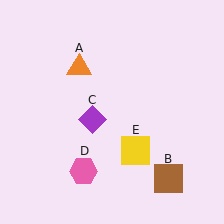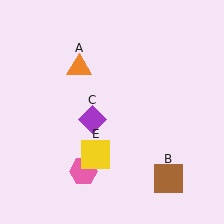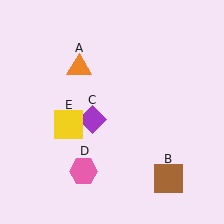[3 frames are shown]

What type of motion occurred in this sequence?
The yellow square (object E) rotated clockwise around the center of the scene.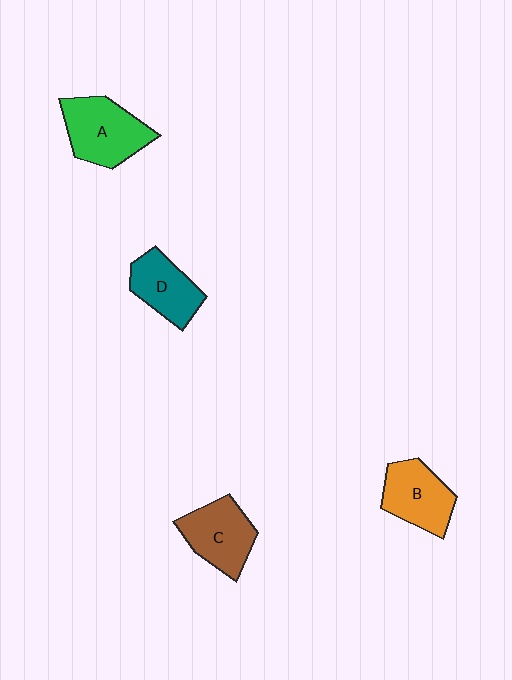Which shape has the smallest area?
Shape D (teal).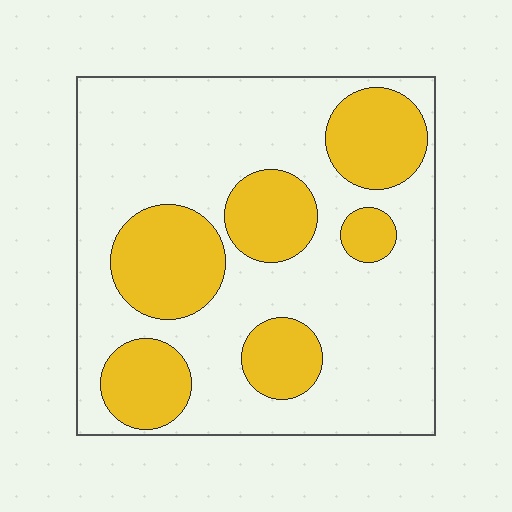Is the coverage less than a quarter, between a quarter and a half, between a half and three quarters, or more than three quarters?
Between a quarter and a half.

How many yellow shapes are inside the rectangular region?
6.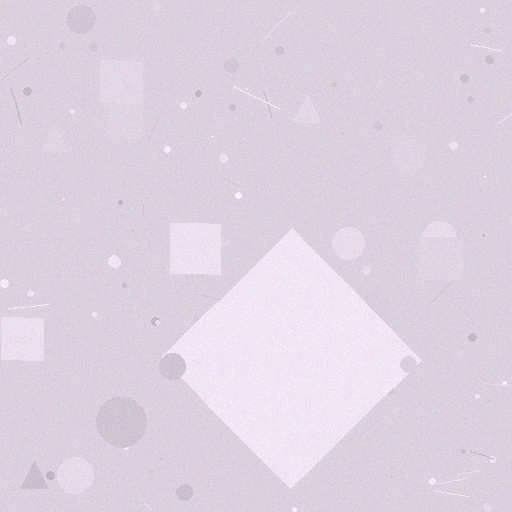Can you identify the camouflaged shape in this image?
The camouflaged shape is a diamond.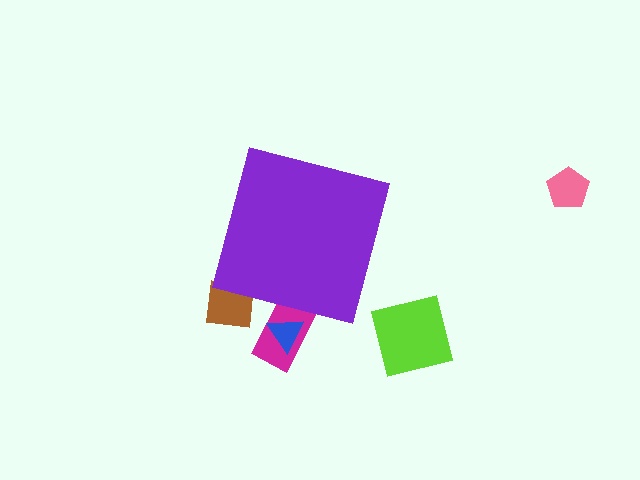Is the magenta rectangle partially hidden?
Yes, the magenta rectangle is partially hidden behind the purple square.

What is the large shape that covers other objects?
A purple square.